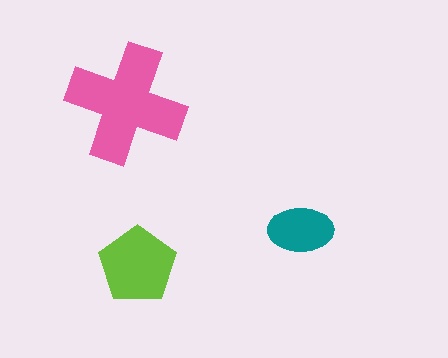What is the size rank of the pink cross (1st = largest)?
1st.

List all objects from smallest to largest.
The teal ellipse, the lime pentagon, the pink cross.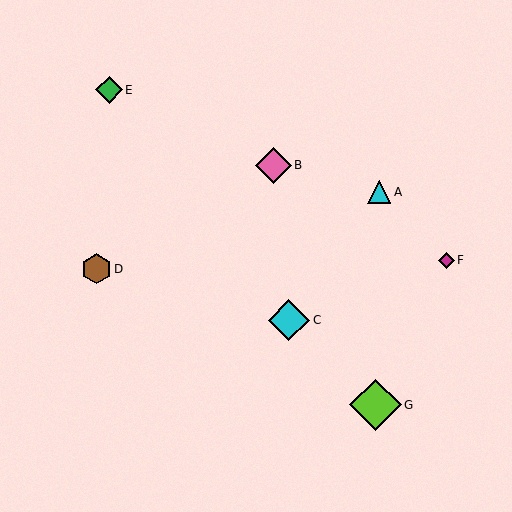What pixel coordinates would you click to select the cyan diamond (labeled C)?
Click at (289, 320) to select the cyan diamond C.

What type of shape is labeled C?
Shape C is a cyan diamond.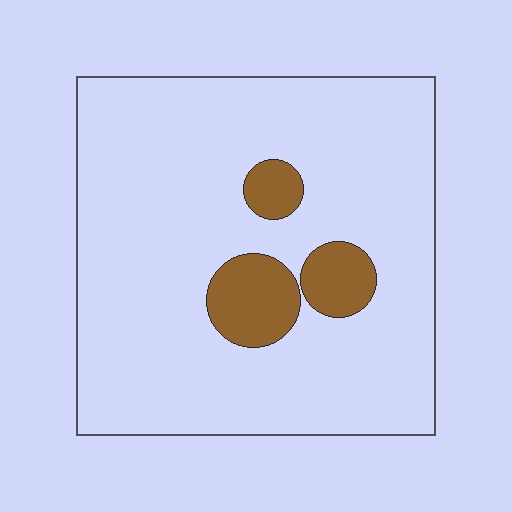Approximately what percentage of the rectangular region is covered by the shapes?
Approximately 10%.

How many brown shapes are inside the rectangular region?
3.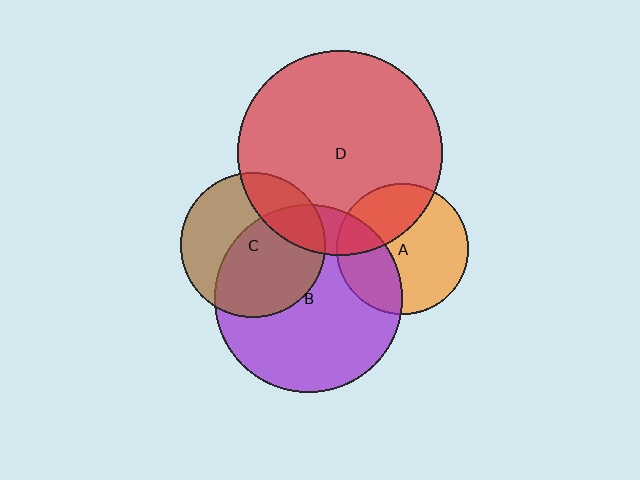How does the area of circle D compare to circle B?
Approximately 1.2 times.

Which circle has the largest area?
Circle D (red).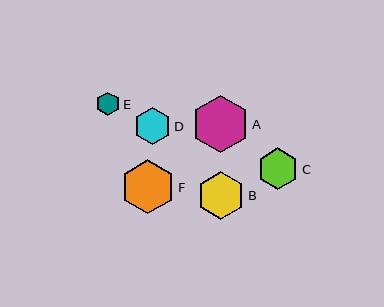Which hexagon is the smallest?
Hexagon E is the smallest with a size of approximately 24 pixels.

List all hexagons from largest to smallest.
From largest to smallest: A, F, B, C, D, E.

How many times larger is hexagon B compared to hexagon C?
Hexagon B is approximately 1.2 times the size of hexagon C.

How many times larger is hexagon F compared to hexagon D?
Hexagon F is approximately 1.5 times the size of hexagon D.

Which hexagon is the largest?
Hexagon A is the largest with a size of approximately 57 pixels.